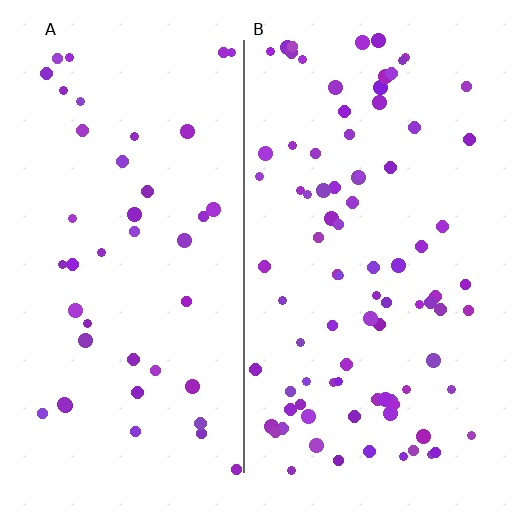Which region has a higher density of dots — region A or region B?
B (the right).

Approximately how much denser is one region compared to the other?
Approximately 2.1× — region B over region A.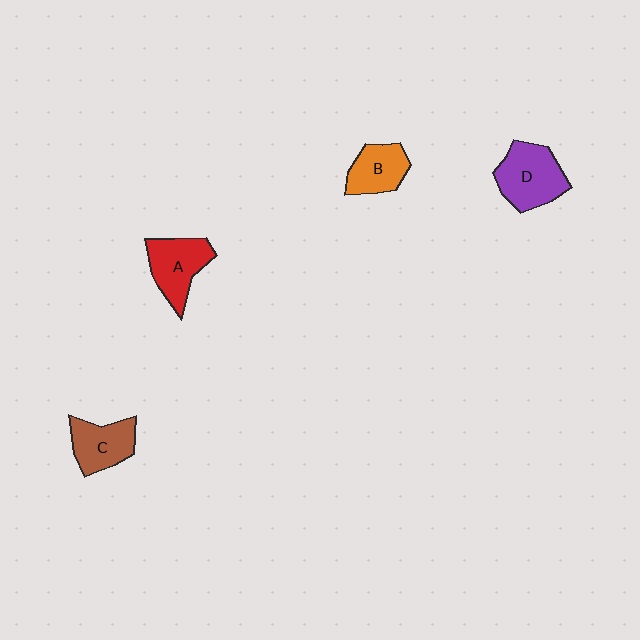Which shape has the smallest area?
Shape B (orange).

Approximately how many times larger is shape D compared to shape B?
Approximately 1.4 times.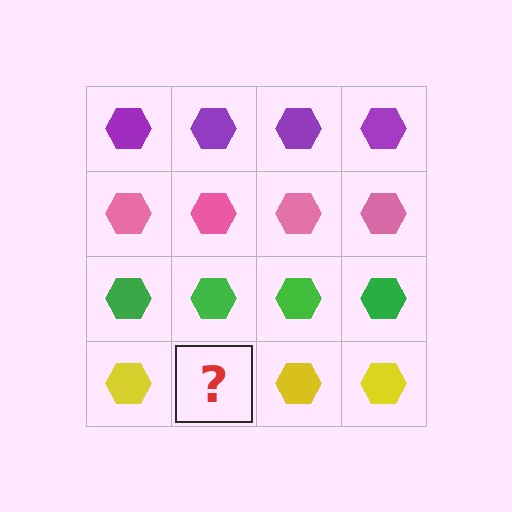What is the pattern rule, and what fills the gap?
The rule is that each row has a consistent color. The gap should be filled with a yellow hexagon.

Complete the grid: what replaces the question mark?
The question mark should be replaced with a yellow hexagon.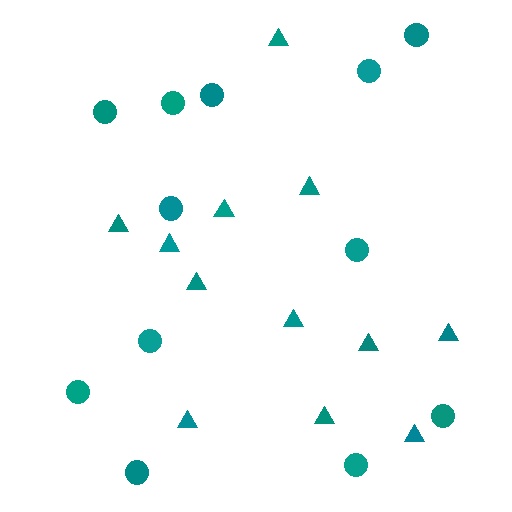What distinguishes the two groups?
There are 2 groups: one group of triangles (12) and one group of circles (12).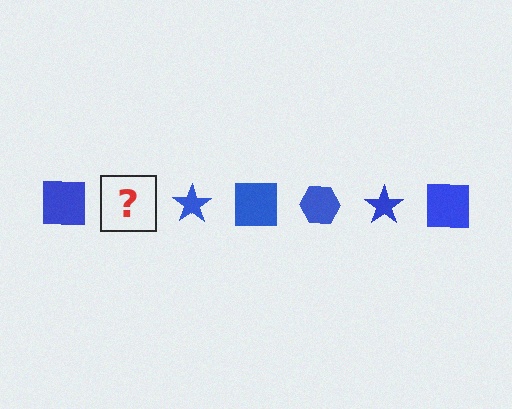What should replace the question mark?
The question mark should be replaced with a blue hexagon.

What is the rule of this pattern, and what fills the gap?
The rule is that the pattern cycles through square, hexagon, star shapes in blue. The gap should be filled with a blue hexagon.